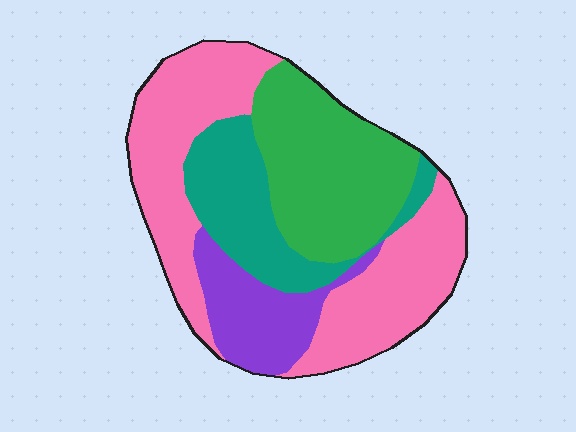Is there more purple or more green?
Green.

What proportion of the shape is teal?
Teal covers about 20% of the shape.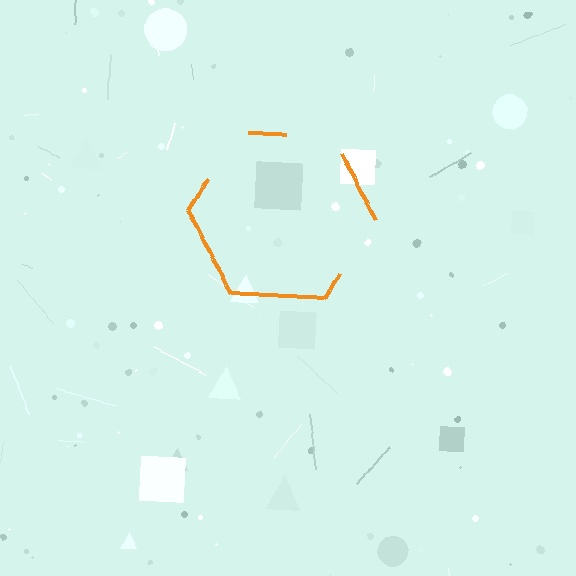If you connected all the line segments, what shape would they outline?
They would outline a hexagon.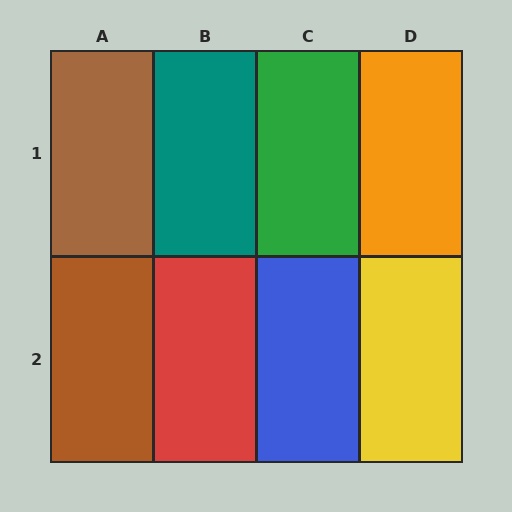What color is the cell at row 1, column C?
Green.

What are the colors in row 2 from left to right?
Brown, red, blue, yellow.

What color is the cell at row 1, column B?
Teal.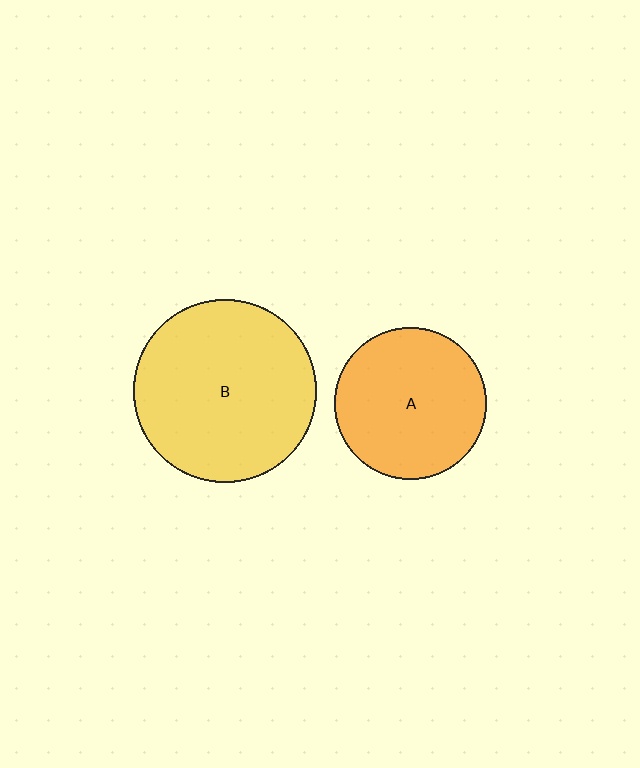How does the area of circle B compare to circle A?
Approximately 1.5 times.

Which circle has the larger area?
Circle B (yellow).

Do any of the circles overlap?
No, none of the circles overlap.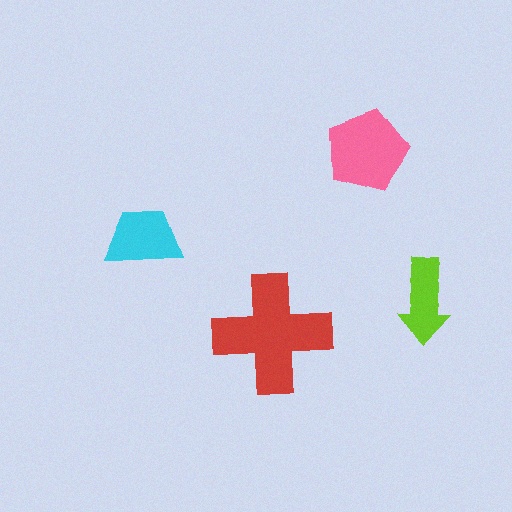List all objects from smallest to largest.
The lime arrow, the cyan trapezoid, the pink pentagon, the red cross.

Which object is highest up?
The pink pentagon is topmost.